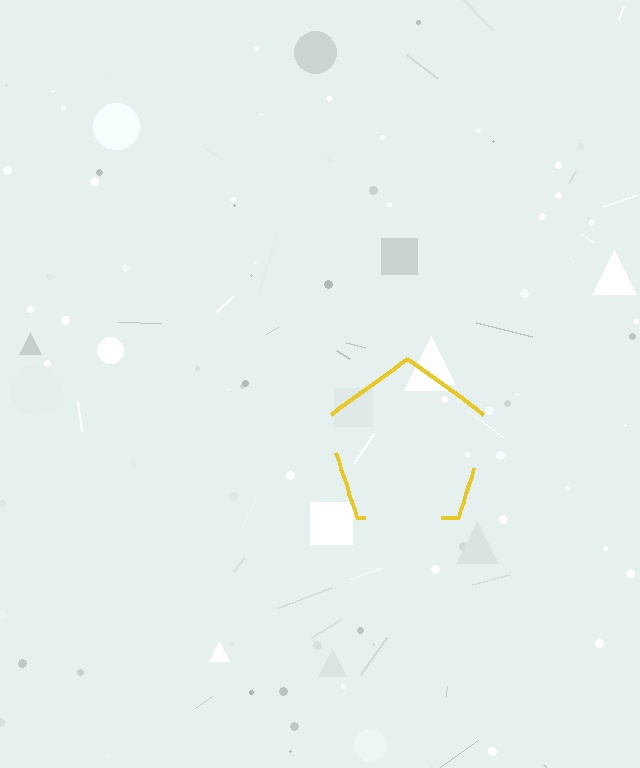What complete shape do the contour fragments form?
The contour fragments form a pentagon.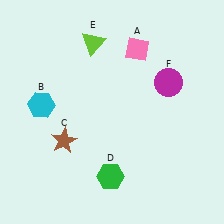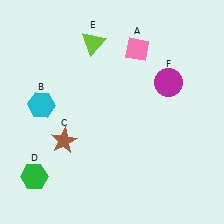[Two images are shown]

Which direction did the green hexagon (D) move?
The green hexagon (D) moved left.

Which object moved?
The green hexagon (D) moved left.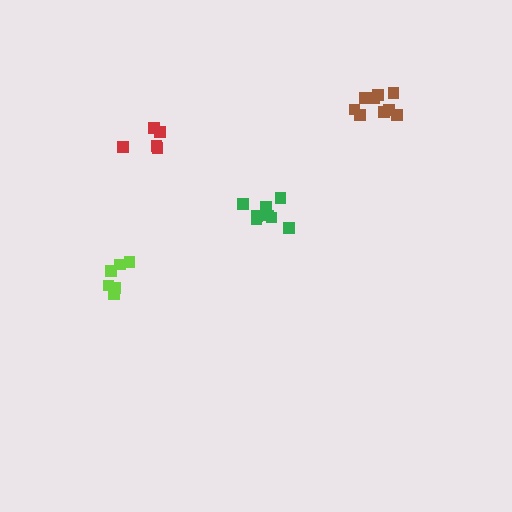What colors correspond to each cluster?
The clusters are colored: red, green, brown, lime.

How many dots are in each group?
Group 1: 6 dots, Group 2: 8 dots, Group 3: 9 dots, Group 4: 7 dots (30 total).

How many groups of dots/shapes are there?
There are 4 groups.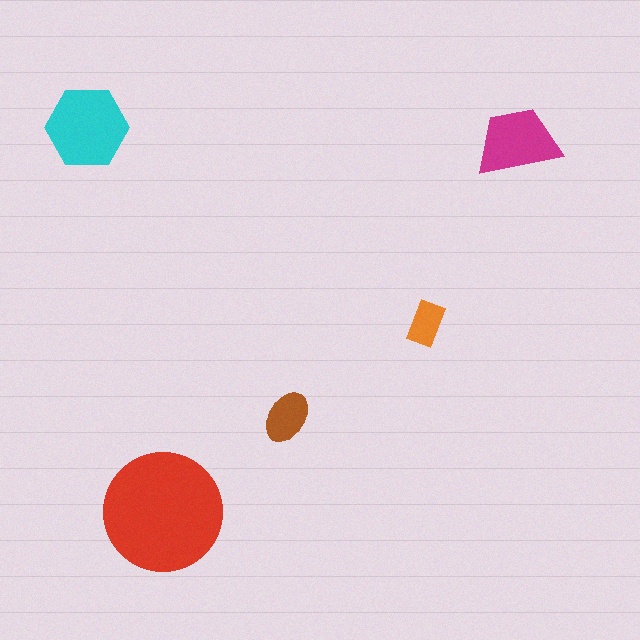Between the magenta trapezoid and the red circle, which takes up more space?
The red circle.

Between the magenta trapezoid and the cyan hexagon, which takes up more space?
The cyan hexagon.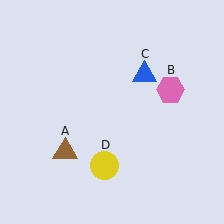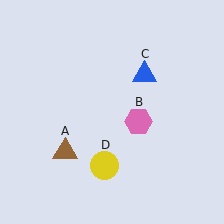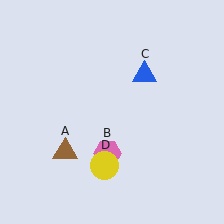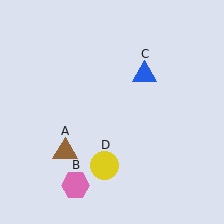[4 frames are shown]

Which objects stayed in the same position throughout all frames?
Brown triangle (object A) and blue triangle (object C) and yellow circle (object D) remained stationary.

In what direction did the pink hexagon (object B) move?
The pink hexagon (object B) moved down and to the left.